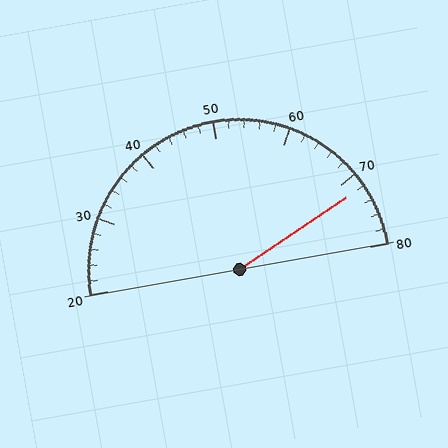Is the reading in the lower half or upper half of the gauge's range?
The reading is in the upper half of the range (20 to 80).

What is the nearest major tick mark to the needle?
The nearest major tick mark is 70.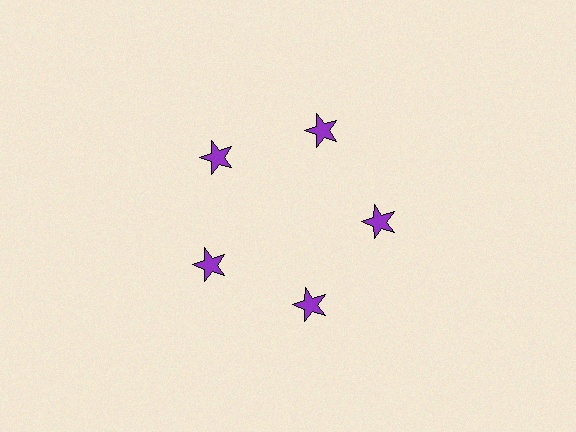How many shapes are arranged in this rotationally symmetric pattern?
There are 5 shapes, arranged in 5 groups of 1.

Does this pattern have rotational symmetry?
Yes, this pattern has 5-fold rotational symmetry. It looks the same after rotating 72 degrees around the center.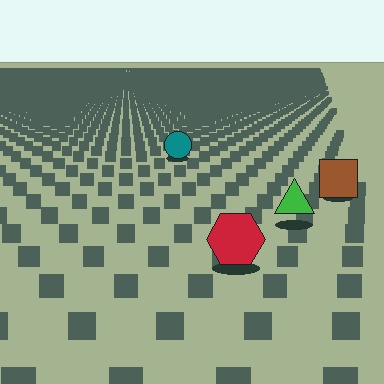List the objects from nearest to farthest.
From nearest to farthest: the red hexagon, the green triangle, the brown square, the teal circle.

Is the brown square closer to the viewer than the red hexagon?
No. The red hexagon is closer — you can tell from the texture gradient: the ground texture is coarser near it.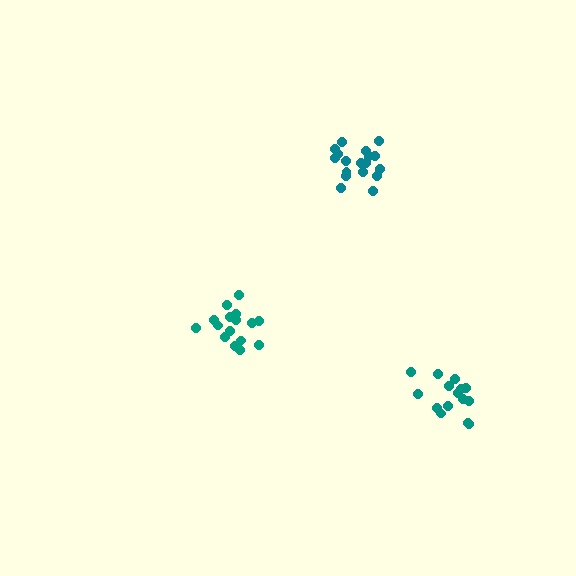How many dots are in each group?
Group 1: 16 dots, Group 2: 15 dots, Group 3: 18 dots (49 total).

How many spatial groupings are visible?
There are 3 spatial groupings.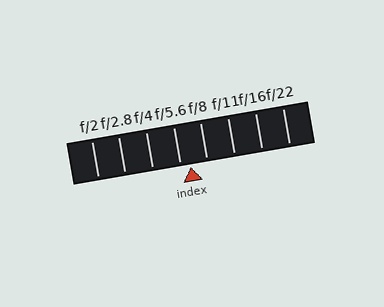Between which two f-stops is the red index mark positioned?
The index mark is between f/5.6 and f/8.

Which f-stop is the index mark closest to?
The index mark is closest to f/5.6.